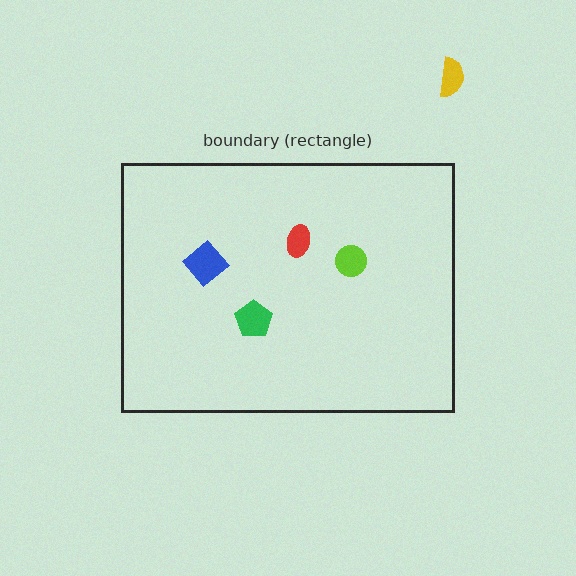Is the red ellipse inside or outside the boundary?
Inside.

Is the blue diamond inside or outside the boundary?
Inside.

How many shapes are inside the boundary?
4 inside, 1 outside.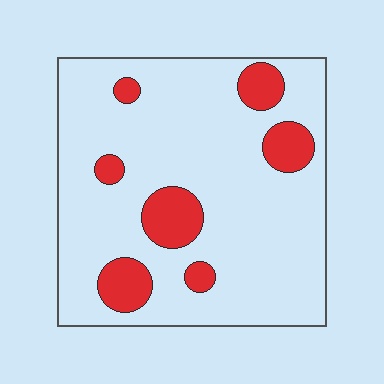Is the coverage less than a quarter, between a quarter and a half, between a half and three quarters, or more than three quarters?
Less than a quarter.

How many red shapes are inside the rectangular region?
7.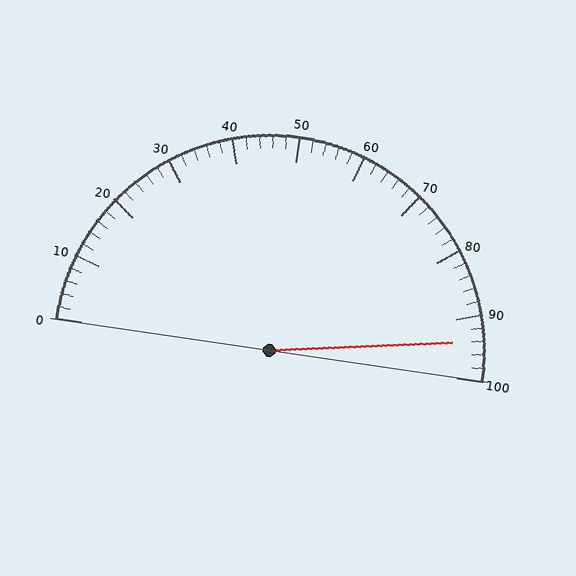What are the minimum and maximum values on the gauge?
The gauge ranges from 0 to 100.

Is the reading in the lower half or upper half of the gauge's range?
The reading is in the upper half of the range (0 to 100).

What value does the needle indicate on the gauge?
The needle indicates approximately 94.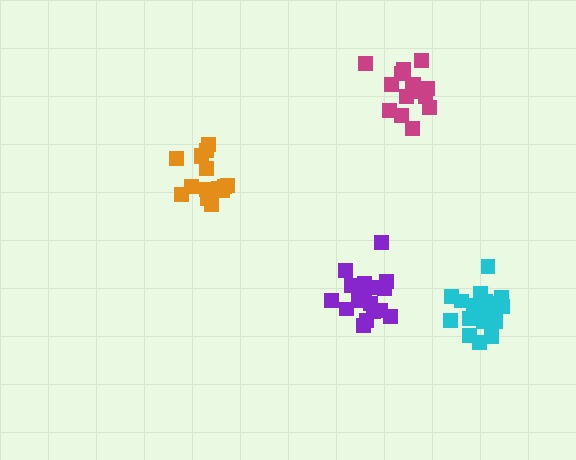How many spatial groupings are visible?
There are 4 spatial groupings.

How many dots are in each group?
Group 1: 15 dots, Group 2: 19 dots, Group 3: 19 dots, Group 4: 15 dots (68 total).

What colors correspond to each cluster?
The clusters are colored: magenta, purple, cyan, orange.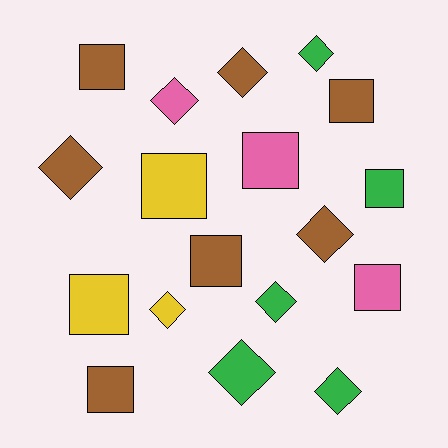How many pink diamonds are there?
There is 1 pink diamond.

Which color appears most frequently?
Brown, with 7 objects.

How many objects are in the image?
There are 18 objects.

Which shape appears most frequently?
Square, with 9 objects.